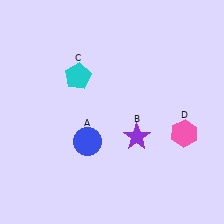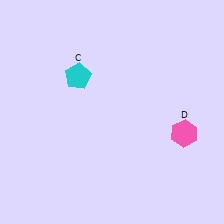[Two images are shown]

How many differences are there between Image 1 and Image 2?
There are 2 differences between the two images.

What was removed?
The purple star (B), the blue circle (A) were removed in Image 2.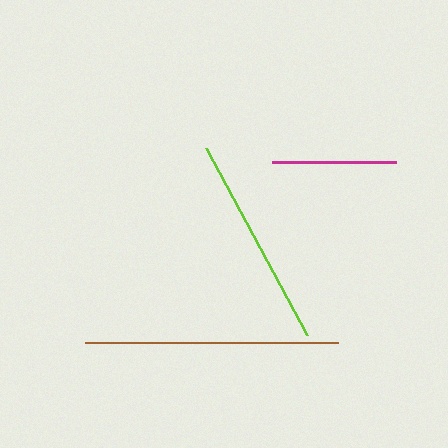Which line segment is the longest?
The brown line is the longest at approximately 253 pixels.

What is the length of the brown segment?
The brown segment is approximately 253 pixels long.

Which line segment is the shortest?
The magenta line is the shortest at approximately 124 pixels.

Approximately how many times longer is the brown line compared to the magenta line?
The brown line is approximately 2.0 times the length of the magenta line.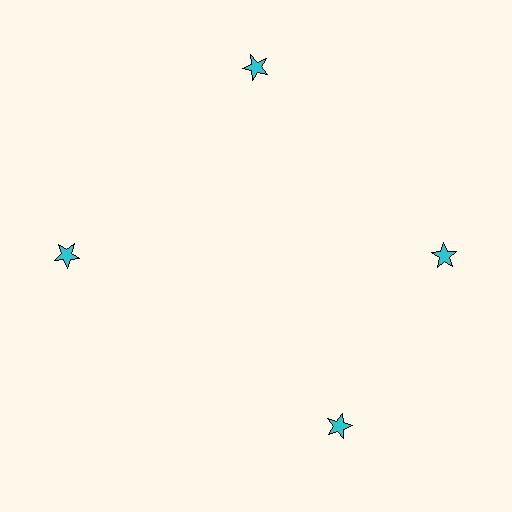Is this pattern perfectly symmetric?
No. The 4 cyan stars are arranged in a ring, but one element near the 6 o'clock position is rotated out of alignment along the ring, breaking the 4-fold rotational symmetry.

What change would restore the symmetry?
The symmetry would be restored by rotating it back into even spacing with its neighbors so that all 4 stars sit at equal angles and equal distance from the center.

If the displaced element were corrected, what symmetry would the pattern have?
It would have 4-fold rotational symmetry — the pattern would map onto itself every 90 degrees.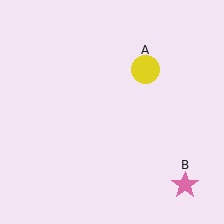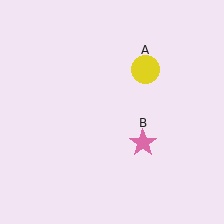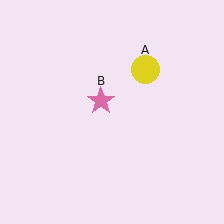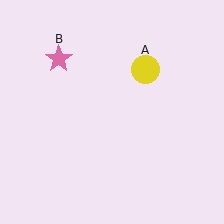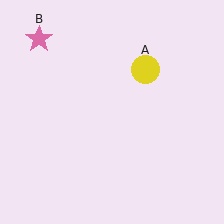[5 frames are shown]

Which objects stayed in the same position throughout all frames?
Yellow circle (object A) remained stationary.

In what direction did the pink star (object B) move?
The pink star (object B) moved up and to the left.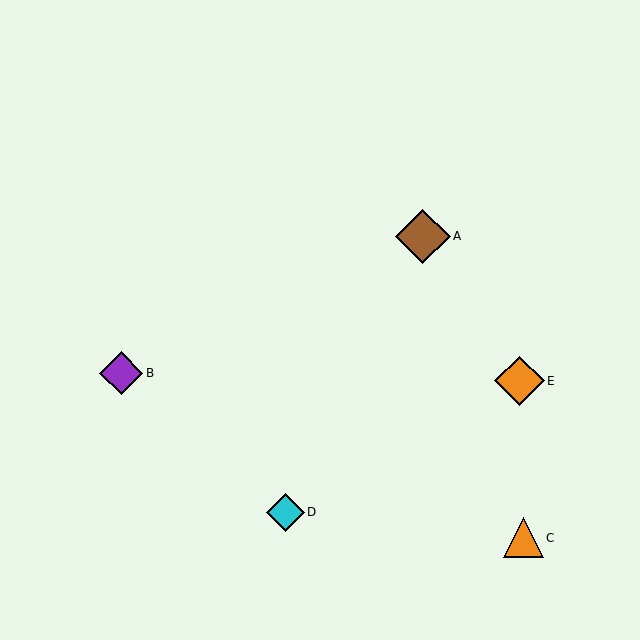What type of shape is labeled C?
Shape C is an orange triangle.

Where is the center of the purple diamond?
The center of the purple diamond is at (121, 373).